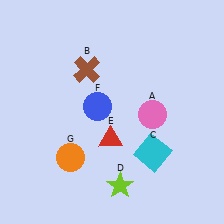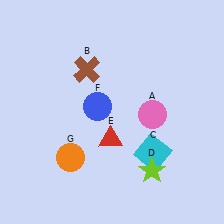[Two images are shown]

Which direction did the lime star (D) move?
The lime star (D) moved right.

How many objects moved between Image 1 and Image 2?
1 object moved between the two images.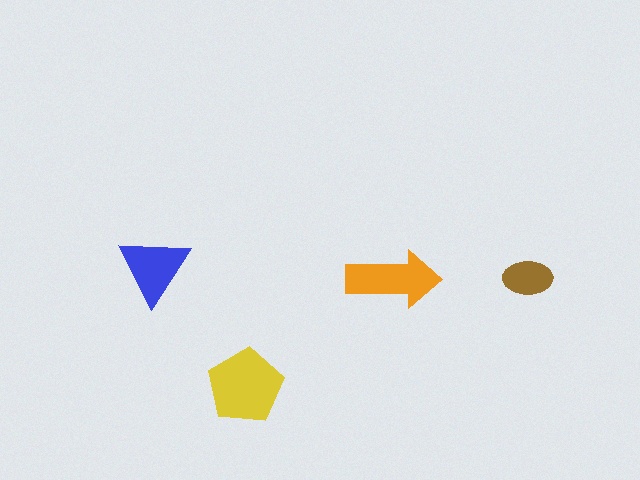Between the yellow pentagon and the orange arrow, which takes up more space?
The yellow pentagon.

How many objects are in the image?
There are 4 objects in the image.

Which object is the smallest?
The brown ellipse.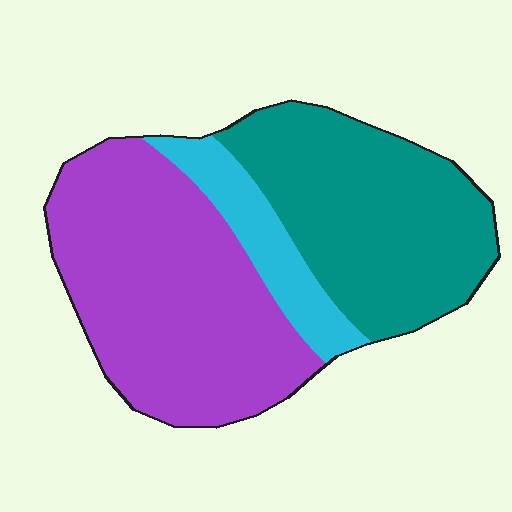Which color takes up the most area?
Purple, at roughly 50%.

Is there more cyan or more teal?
Teal.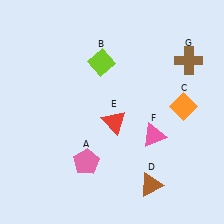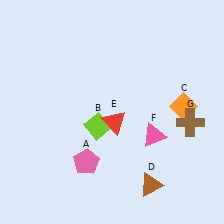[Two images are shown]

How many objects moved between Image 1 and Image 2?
2 objects moved between the two images.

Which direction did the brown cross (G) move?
The brown cross (G) moved down.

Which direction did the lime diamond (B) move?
The lime diamond (B) moved down.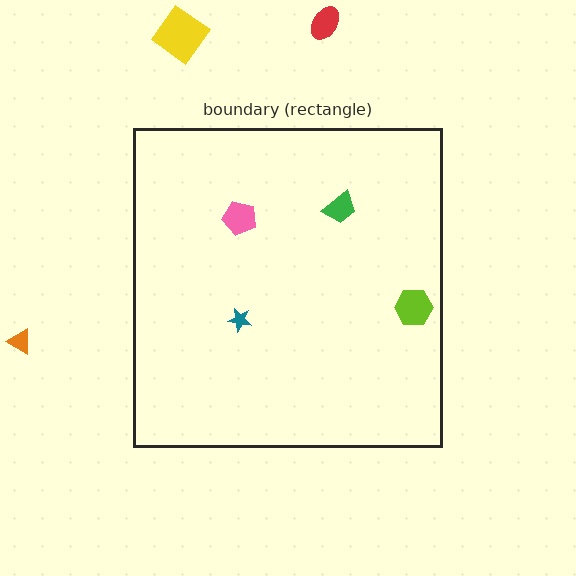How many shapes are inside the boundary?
4 inside, 3 outside.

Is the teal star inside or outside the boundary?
Inside.